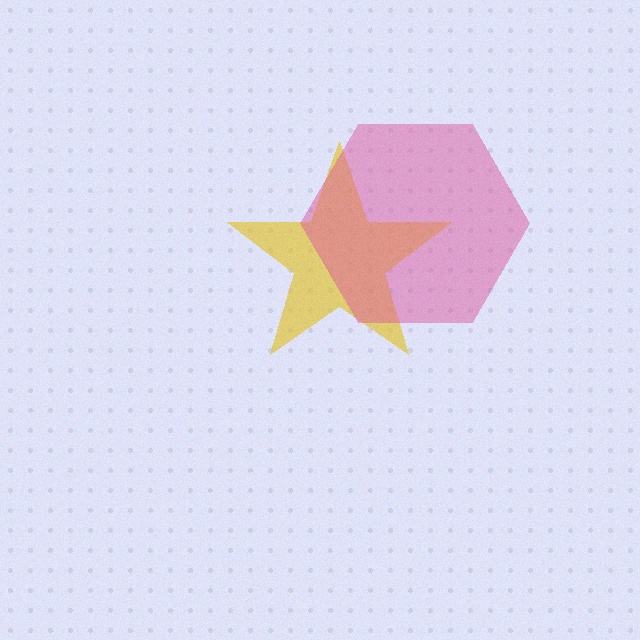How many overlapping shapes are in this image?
There are 2 overlapping shapes in the image.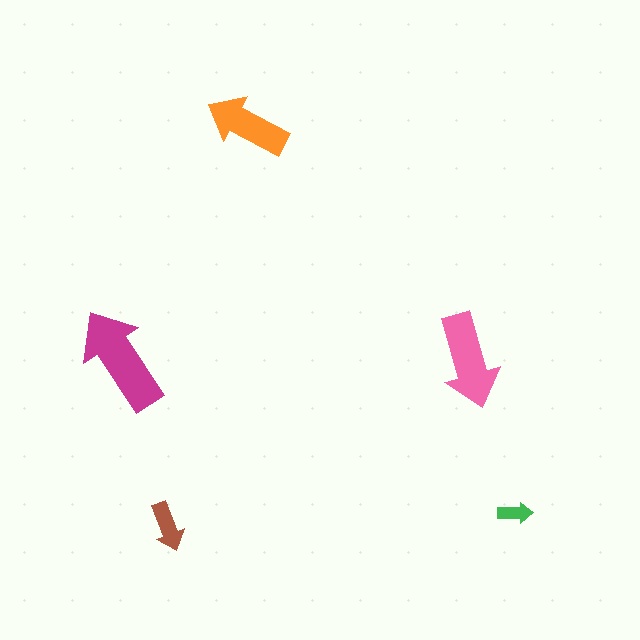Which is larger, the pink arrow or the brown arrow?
The pink one.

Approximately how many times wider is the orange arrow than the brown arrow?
About 1.5 times wider.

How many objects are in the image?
There are 5 objects in the image.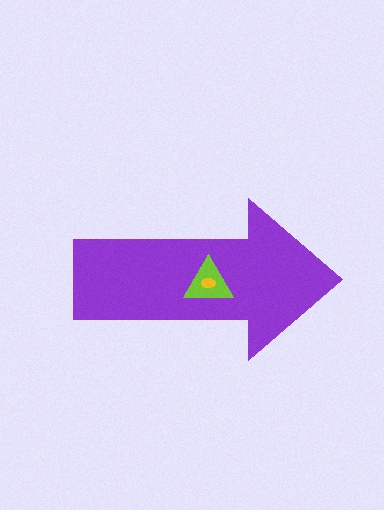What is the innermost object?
The yellow ellipse.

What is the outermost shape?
The purple arrow.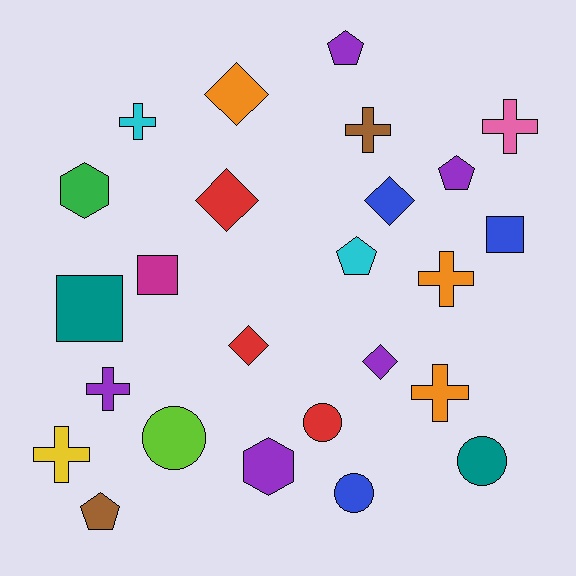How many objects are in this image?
There are 25 objects.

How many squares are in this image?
There are 3 squares.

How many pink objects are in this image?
There is 1 pink object.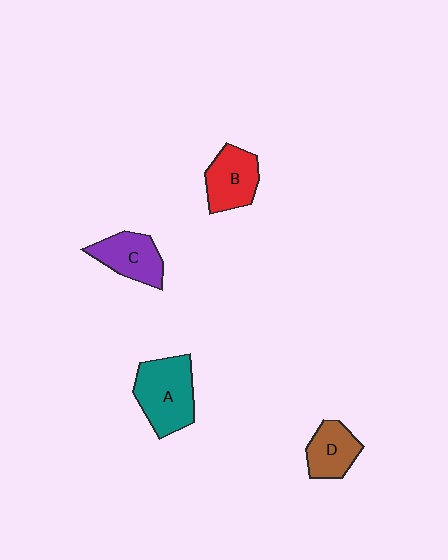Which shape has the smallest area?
Shape D (brown).